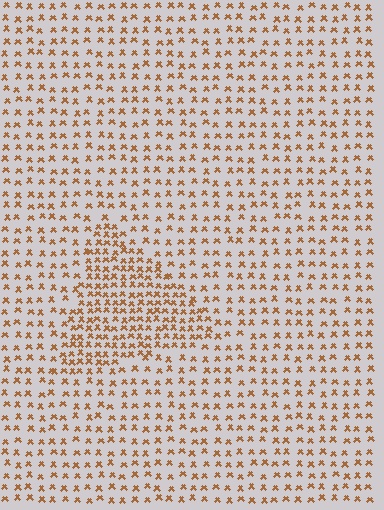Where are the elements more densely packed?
The elements are more densely packed inside the triangle boundary.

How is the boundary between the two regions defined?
The boundary is defined by a change in element density (approximately 1.9x ratio). All elements are the same color, size, and shape.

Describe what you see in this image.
The image contains small brown elements arranged at two different densities. A triangle-shaped region is visible where the elements are more densely packed than the surrounding area.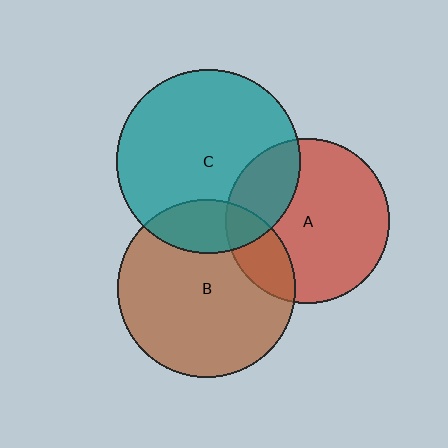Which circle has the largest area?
Circle C (teal).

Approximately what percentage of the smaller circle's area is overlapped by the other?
Approximately 25%.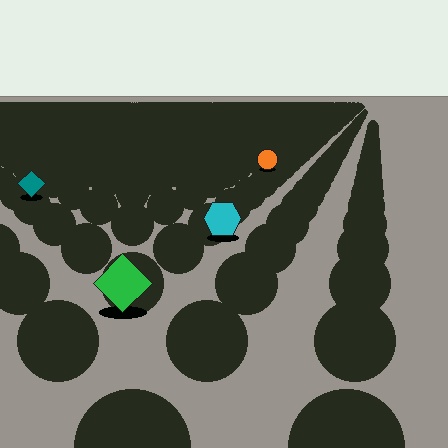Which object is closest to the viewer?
The green diamond is closest. The texture marks near it are larger and more spread out.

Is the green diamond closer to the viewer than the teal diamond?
Yes. The green diamond is closer — you can tell from the texture gradient: the ground texture is coarser near it.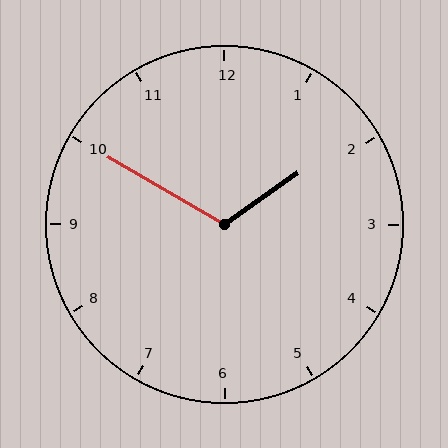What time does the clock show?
1:50.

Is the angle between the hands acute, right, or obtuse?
It is obtuse.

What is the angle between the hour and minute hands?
Approximately 115 degrees.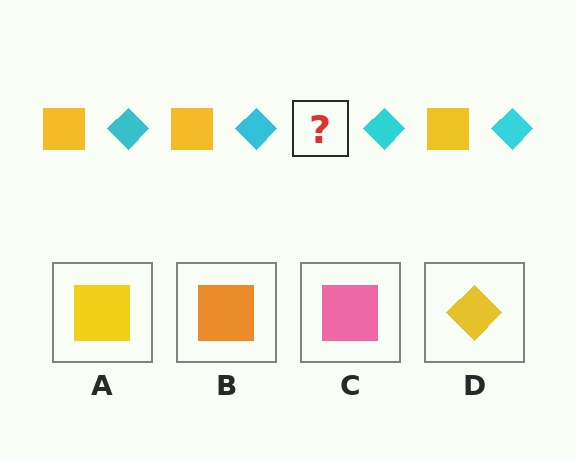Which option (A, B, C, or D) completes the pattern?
A.